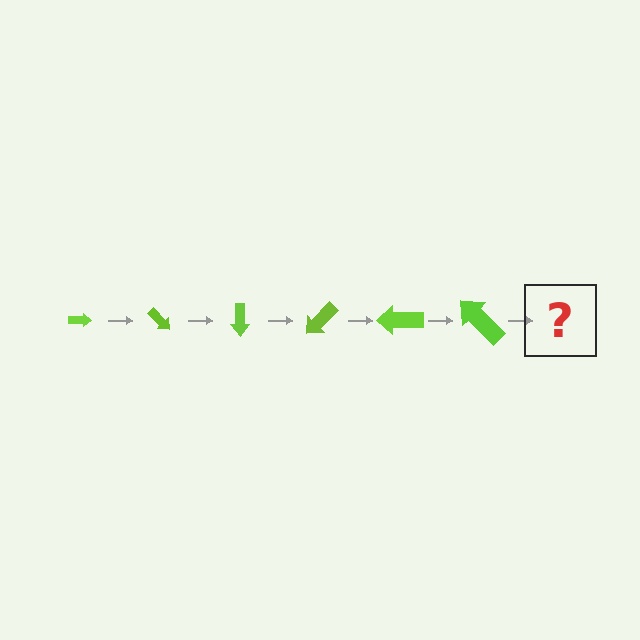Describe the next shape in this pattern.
It should be an arrow, larger than the previous one and rotated 270 degrees from the start.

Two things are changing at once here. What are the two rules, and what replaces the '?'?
The two rules are that the arrow grows larger each step and it rotates 45 degrees each step. The '?' should be an arrow, larger than the previous one and rotated 270 degrees from the start.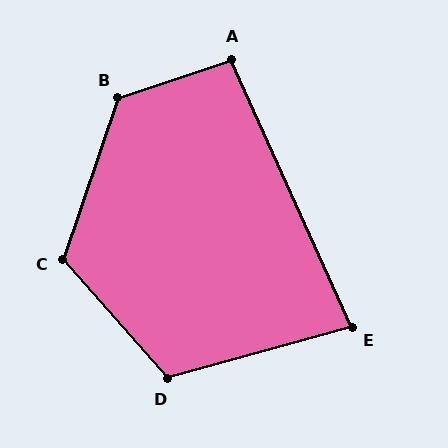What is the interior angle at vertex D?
Approximately 116 degrees (obtuse).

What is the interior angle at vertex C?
Approximately 120 degrees (obtuse).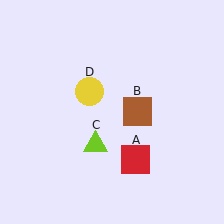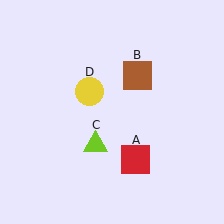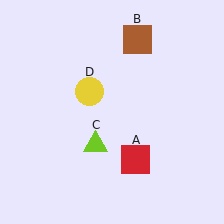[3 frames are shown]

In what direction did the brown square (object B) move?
The brown square (object B) moved up.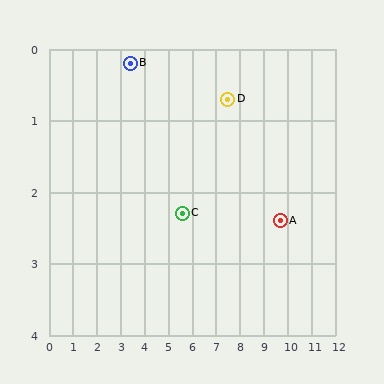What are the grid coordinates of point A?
Point A is at approximately (9.7, 2.4).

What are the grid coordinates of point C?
Point C is at approximately (5.6, 2.3).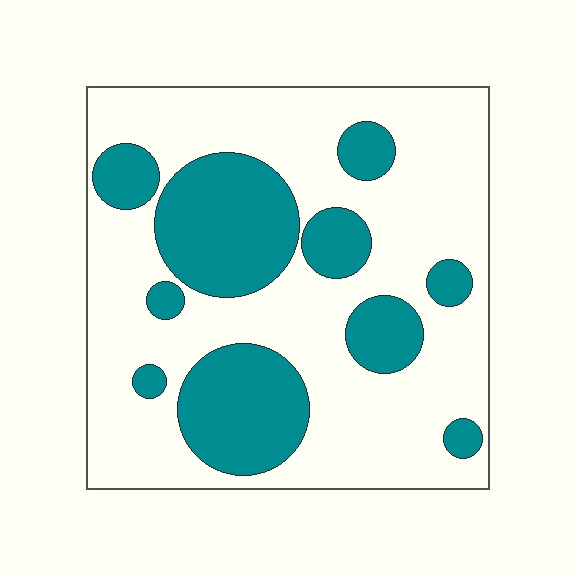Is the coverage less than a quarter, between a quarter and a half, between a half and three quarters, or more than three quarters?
Between a quarter and a half.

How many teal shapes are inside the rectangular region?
10.